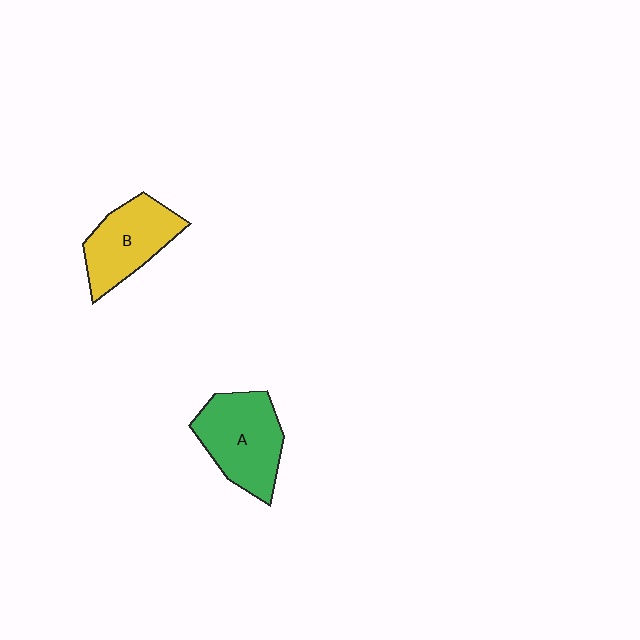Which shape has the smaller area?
Shape B (yellow).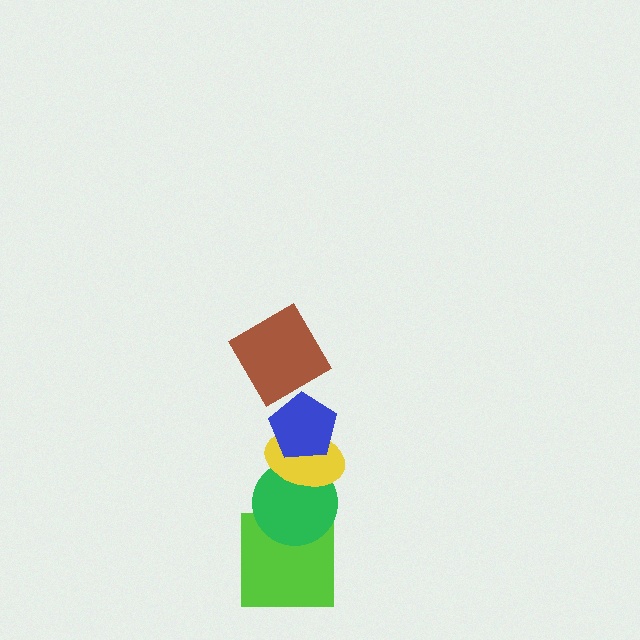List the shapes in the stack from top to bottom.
From top to bottom: the brown diamond, the blue pentagon, the yellow ellipse, the green circle, the lime square.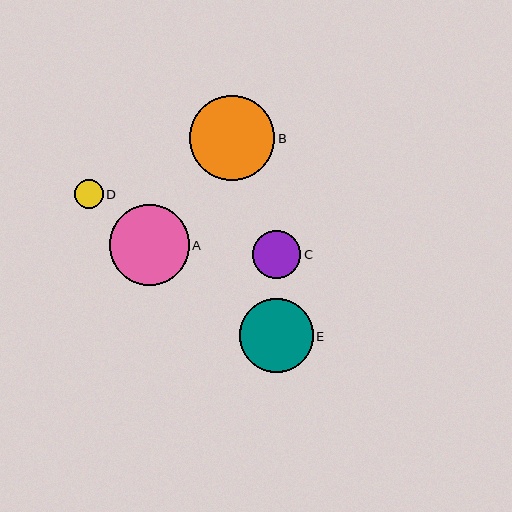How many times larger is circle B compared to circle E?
Circle B is approximately 1.1 times the size of circle E.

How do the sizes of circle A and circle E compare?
Circle A and circle E are approximately the same size.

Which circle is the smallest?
Circle D is the smallest with a size of approximately 29 pixels.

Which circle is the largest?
Circle B is the largest with a size of approximately 85 pixels.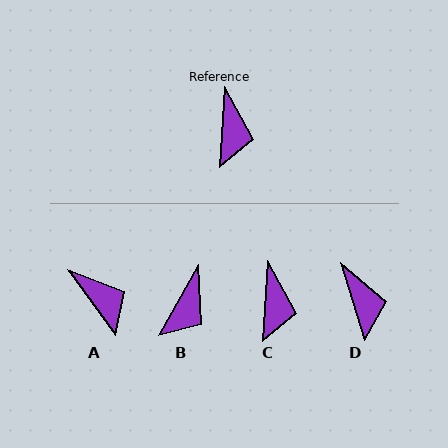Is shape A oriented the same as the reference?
No, it is off by about 40 degrees.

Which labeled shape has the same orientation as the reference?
C.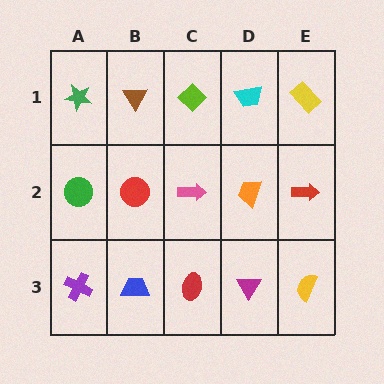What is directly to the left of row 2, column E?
An orange trapezoid.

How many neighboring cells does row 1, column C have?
3.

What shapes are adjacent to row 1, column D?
An orange trapezoid (row 2, column D), a lime diamond (row 1, column C), a yellow rectangle (row 1, column E).